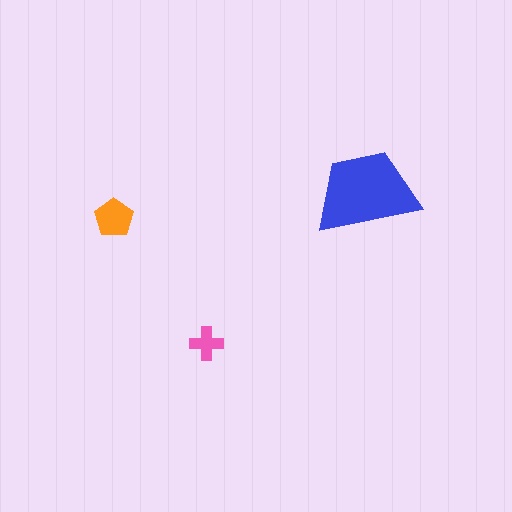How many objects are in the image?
There are 3 objects in the image.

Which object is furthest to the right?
The blue trapezoid is rightmost.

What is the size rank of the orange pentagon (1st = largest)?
2nd.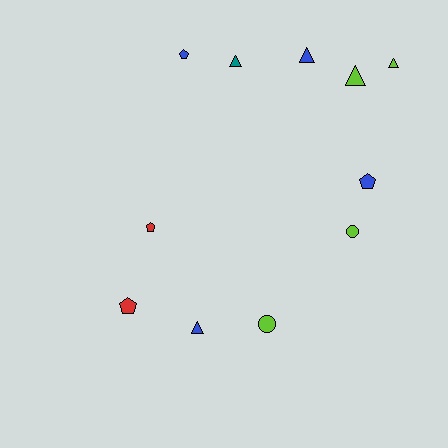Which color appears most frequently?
Lime, with 4 objects.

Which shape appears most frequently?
Triangle, with 5 objects.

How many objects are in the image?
There are 11 objects.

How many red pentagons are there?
There are 2 red pentagons.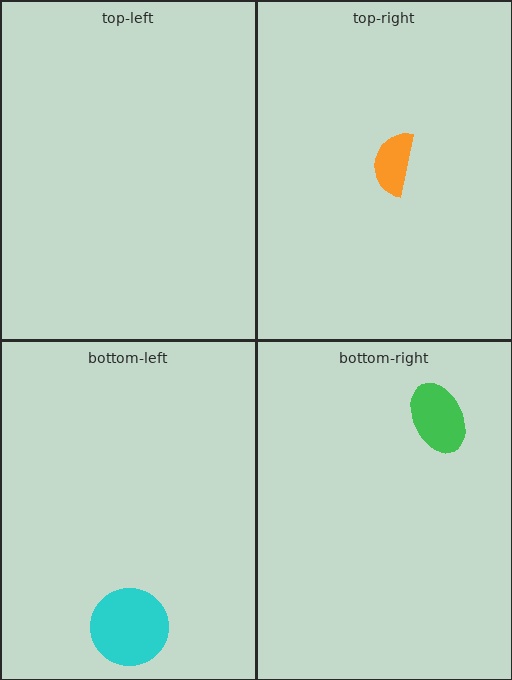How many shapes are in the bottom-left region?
1.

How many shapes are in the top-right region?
1.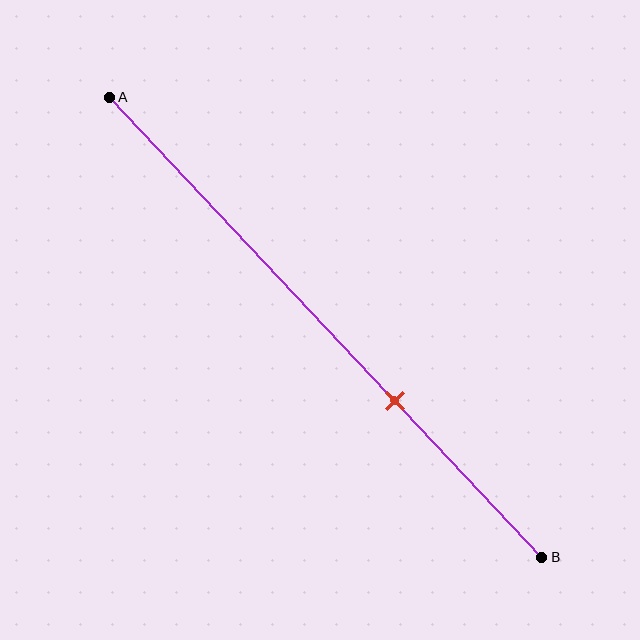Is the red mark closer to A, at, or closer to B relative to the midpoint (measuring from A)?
The red mark is closer to point B than the midpoint of segment AB.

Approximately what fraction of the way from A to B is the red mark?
The red mark is approximately 65% of the way from A to B.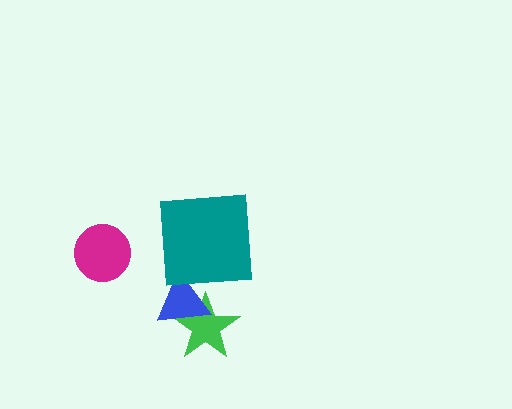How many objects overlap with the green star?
1 object overlaps with the green star.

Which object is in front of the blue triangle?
The teal square is in front of the blue triangle.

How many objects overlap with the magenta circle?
0 objects overlap with the magenta circle.